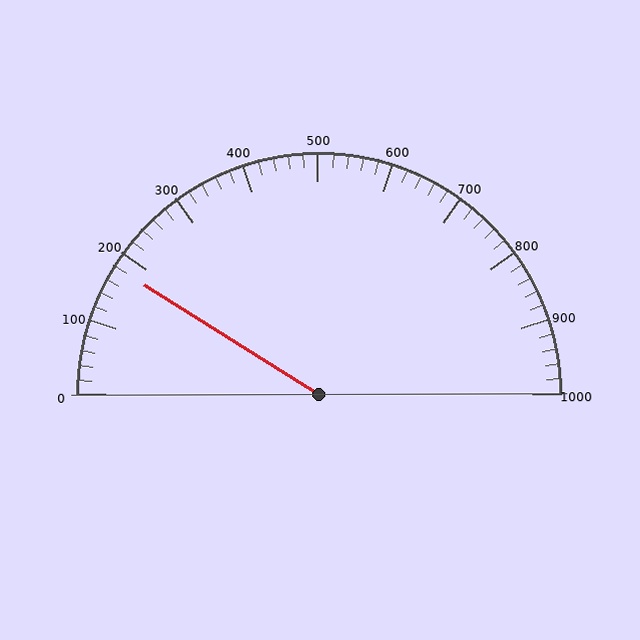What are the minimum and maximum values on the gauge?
The gauge ranges from 0 to 1000.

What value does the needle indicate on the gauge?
The needle indicates approximately 180.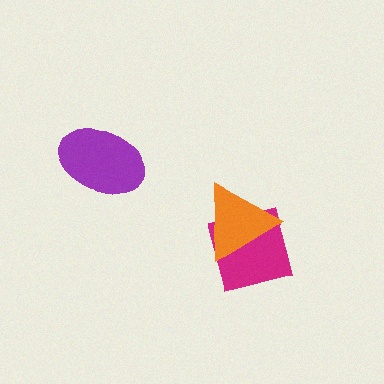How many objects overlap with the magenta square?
1 object overlaps with the magenta square.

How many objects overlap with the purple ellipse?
0 objects overlap with the purple ellipse.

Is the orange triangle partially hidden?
No, no other shape covers it.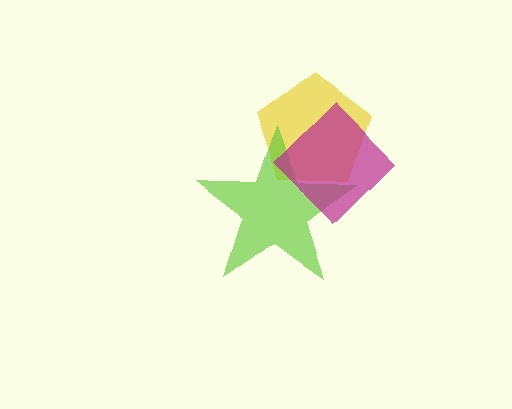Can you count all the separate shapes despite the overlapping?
Yes, there are 3 separate shapes.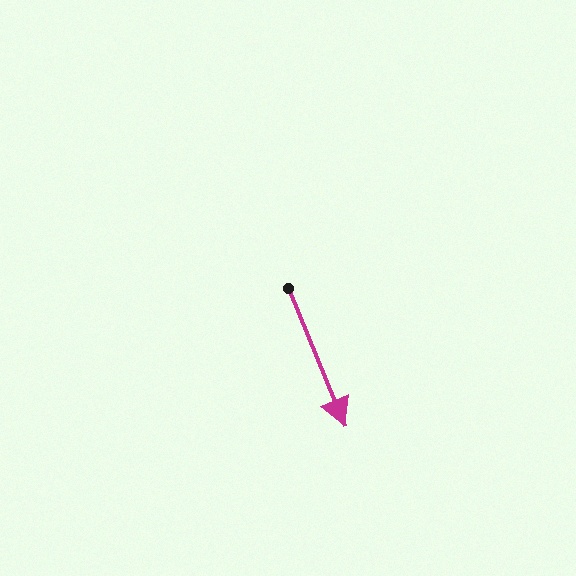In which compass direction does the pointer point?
South.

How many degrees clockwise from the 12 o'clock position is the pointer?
Approximately 158 degrees.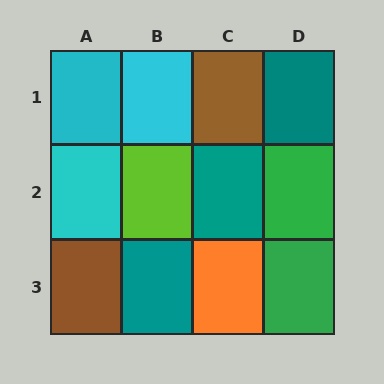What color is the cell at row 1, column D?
Teal.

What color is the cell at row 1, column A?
Cyan.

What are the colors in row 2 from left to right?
Cyan, lime, teal, green.